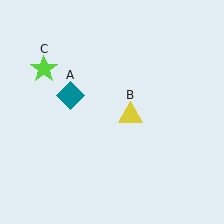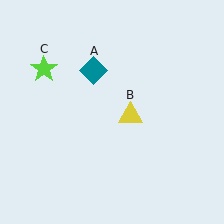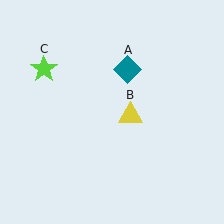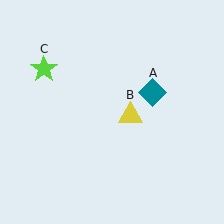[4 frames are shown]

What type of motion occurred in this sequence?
The teal diamond (object A) rotated clockwise around the center of the scene.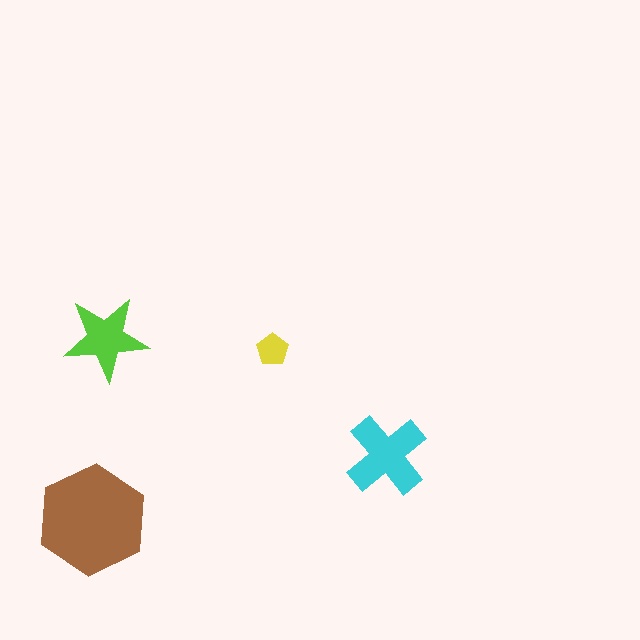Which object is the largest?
The brown hexagon.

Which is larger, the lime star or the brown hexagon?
The brown hexagon.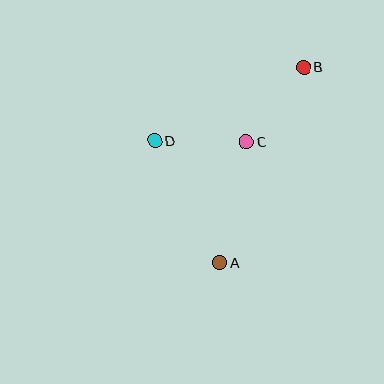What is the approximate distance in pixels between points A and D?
The distance between A and D is approximately 138 pixels.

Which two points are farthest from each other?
Points A and B are farthest from each other.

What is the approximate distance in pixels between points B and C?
The distance between B and C is approximately 94 pixels.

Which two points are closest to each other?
Points C and D are closest to each other.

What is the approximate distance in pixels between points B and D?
The distance between B and D is approximately 166 pixels.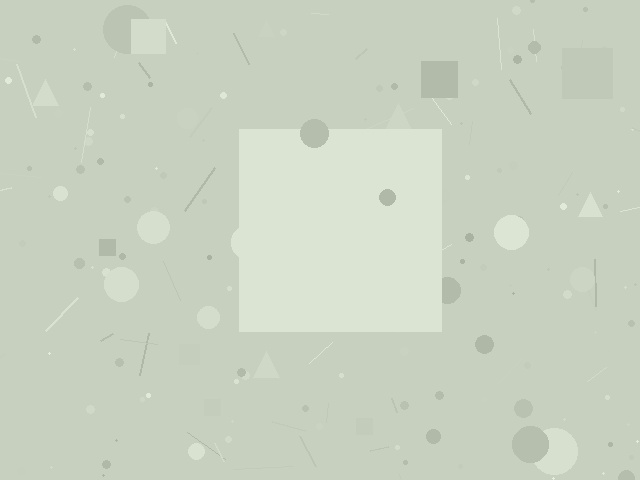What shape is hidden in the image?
A square is hidden in the image.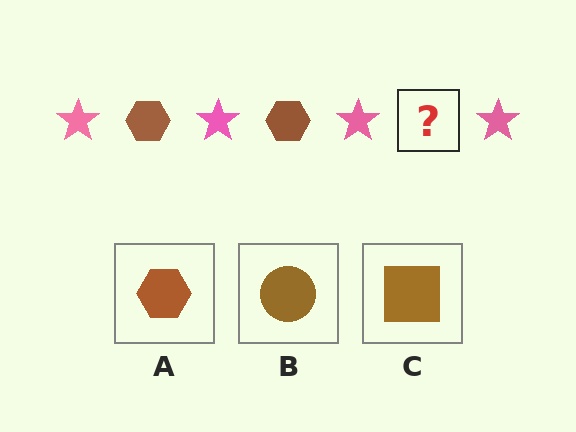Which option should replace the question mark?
Option A.